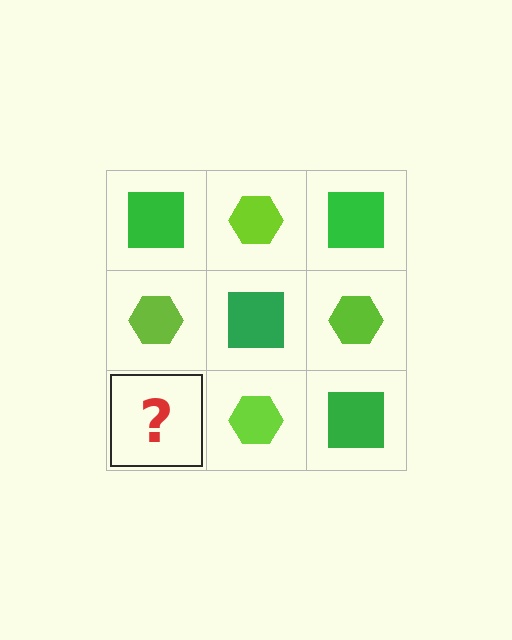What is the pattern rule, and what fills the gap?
The rule is that it alternates green square and lime hexagon in a checkerboard pattern. The gap should be filled with a green square.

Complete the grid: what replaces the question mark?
The question mark should be replaced with a green square.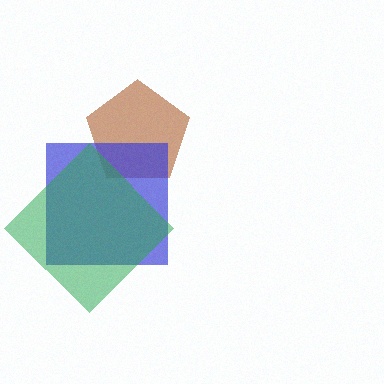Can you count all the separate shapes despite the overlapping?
Yes, there are 3 separate shapes.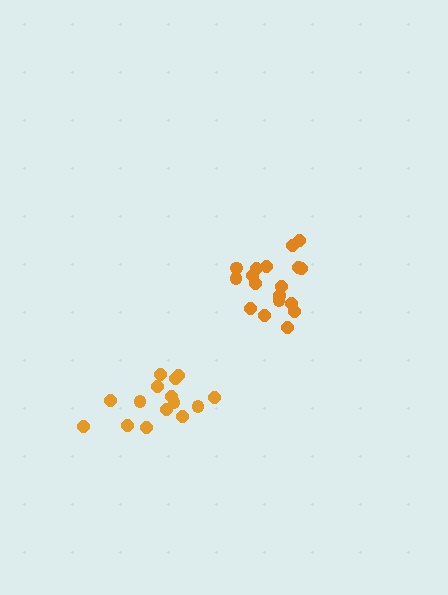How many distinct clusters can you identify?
There are 2 distinct clusters.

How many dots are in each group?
Group 1: 18 dots, Group 2: 15 dots (33 total).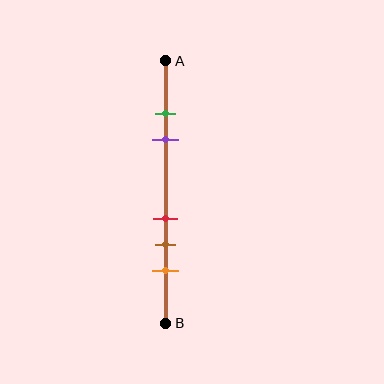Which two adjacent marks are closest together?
The green and purple marks are the closest adjacent pair.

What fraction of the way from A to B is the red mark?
The red mark is approximately 60% (0.6) of the way from A to B.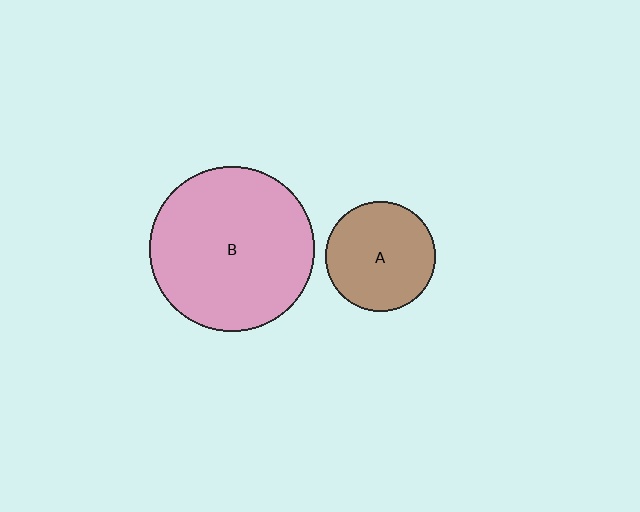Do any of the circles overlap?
No, none of the circles overlap.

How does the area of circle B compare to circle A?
Approximately 2.2 times.